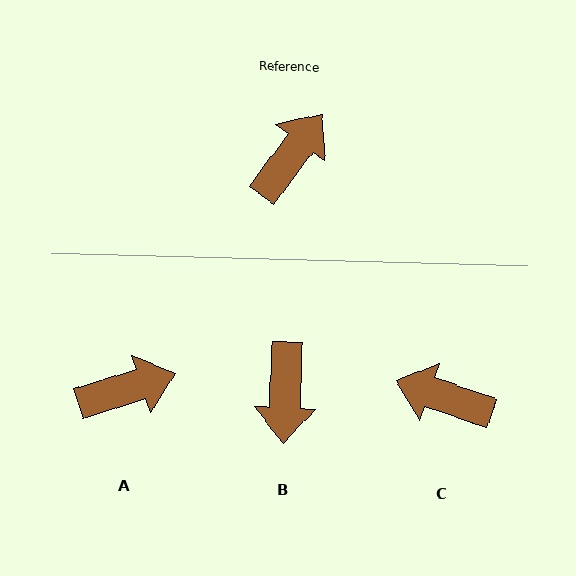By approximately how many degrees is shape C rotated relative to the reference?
Approximately 107 degrees counter-clockwise.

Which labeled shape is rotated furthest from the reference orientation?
B, about 146 degrees away.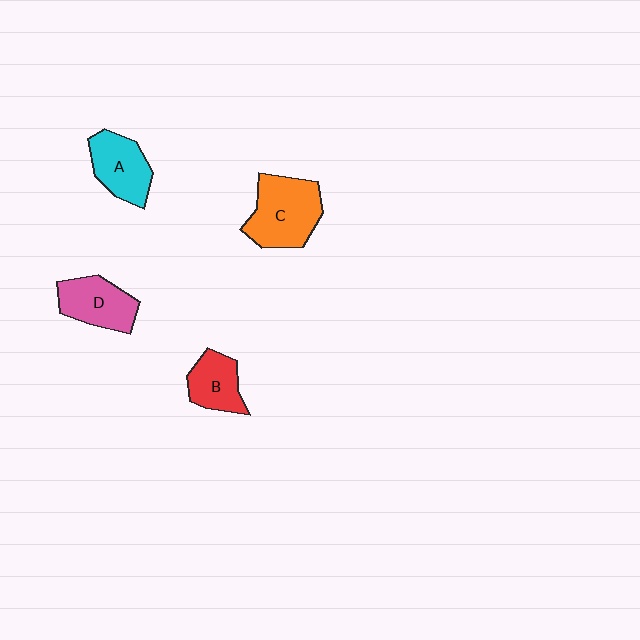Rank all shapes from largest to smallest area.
From largest to smallest: C (orange), A (cyan), D (pink), B (red).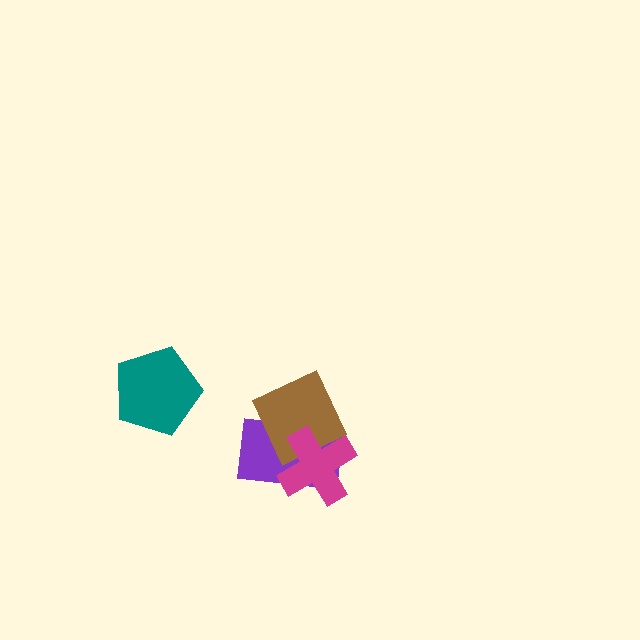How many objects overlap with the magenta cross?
2 objects overlap with the magenta cross.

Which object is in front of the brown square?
The magenta cross is in front of the brown square.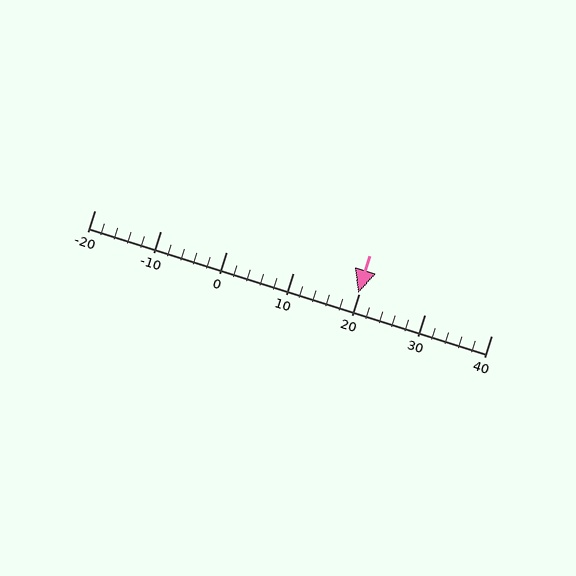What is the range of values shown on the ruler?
The ruler shows values from -20 to 40.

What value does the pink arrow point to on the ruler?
The pink arrow points to approximately 20.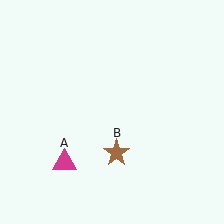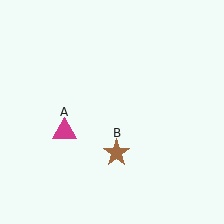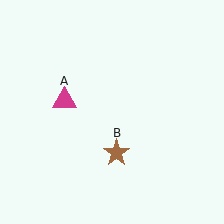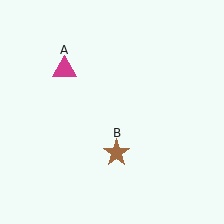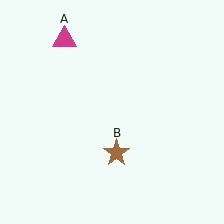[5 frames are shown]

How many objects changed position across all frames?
1 object changed position: magenta triangle (object A).